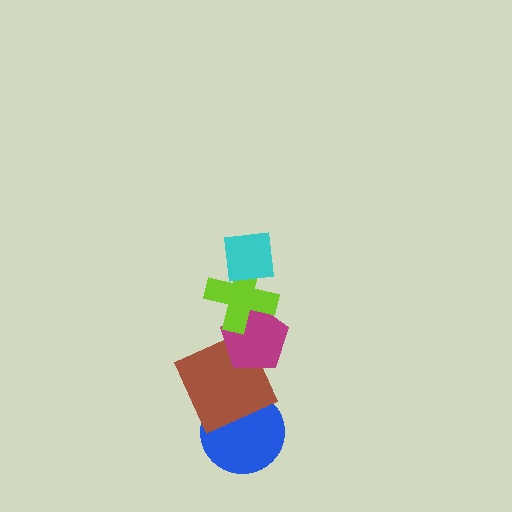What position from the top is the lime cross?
The lime cross is 2nd from the top.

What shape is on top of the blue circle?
The brown square is on top of the blue circle.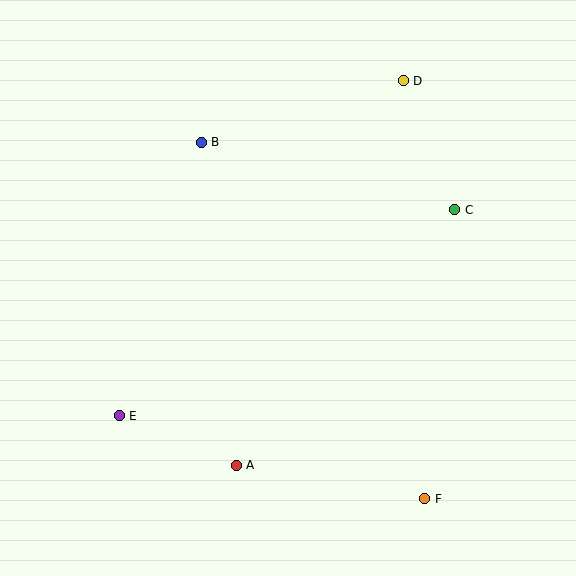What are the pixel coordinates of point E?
Point E is at (119, 416).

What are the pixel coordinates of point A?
Point A is at (236, 465).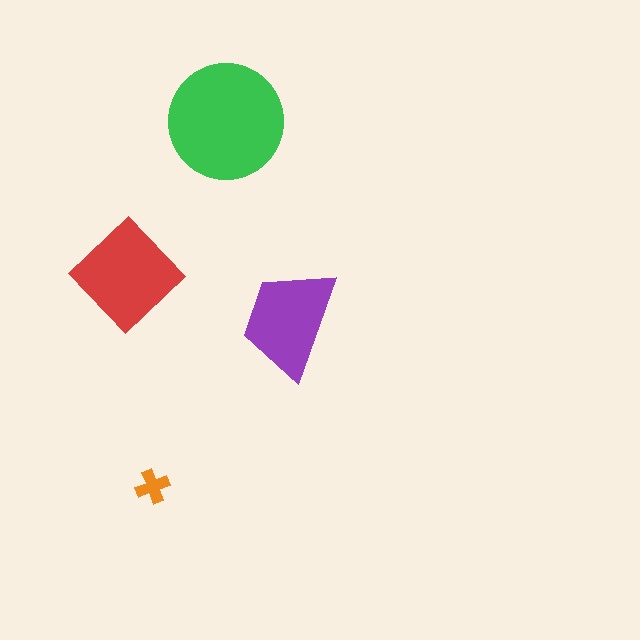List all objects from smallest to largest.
The orange cross, the purple trapezoid, the red diamond, the green circle.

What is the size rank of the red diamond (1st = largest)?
2nd.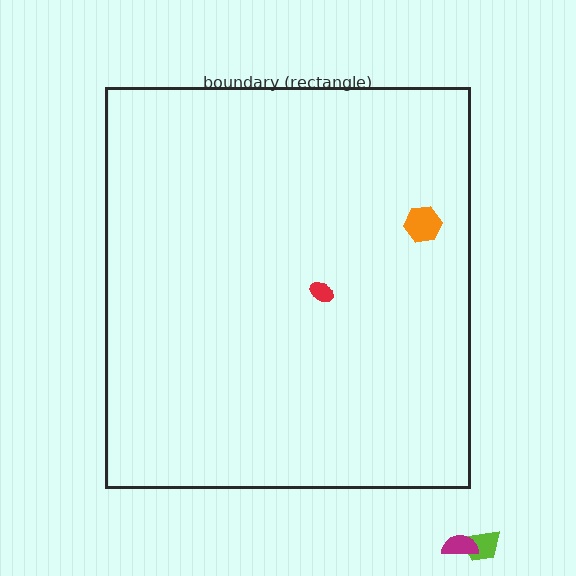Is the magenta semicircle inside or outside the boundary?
Outside.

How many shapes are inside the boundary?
2 inside, 2 outside.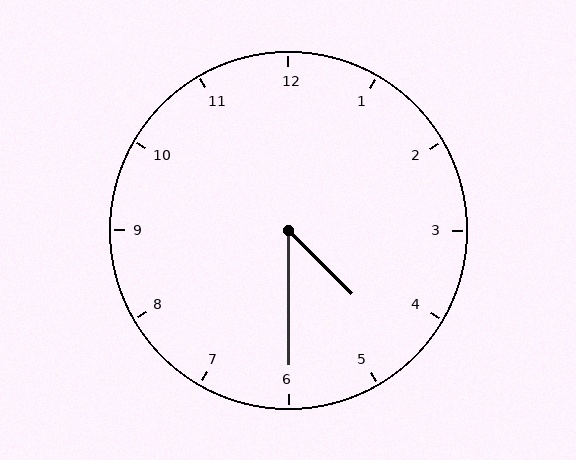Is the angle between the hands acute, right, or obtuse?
It is acute.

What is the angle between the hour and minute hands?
Approximately 45 degrees.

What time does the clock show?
4:30.